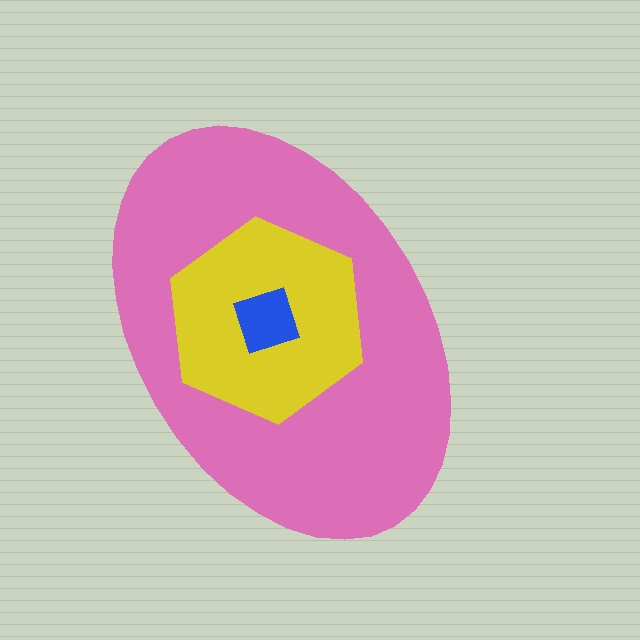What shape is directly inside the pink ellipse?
The yellow hexagon.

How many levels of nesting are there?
3.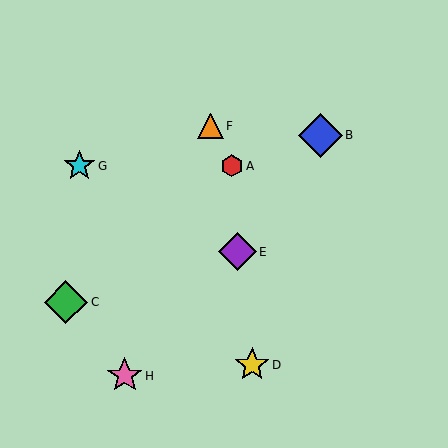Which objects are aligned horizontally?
Objects A, G are aligned horizontally.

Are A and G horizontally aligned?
Yes, both are at y≈166.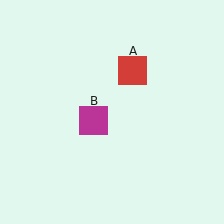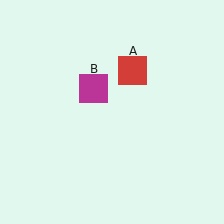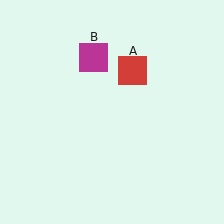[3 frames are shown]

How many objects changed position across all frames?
1 object changed position: magenta square (object B).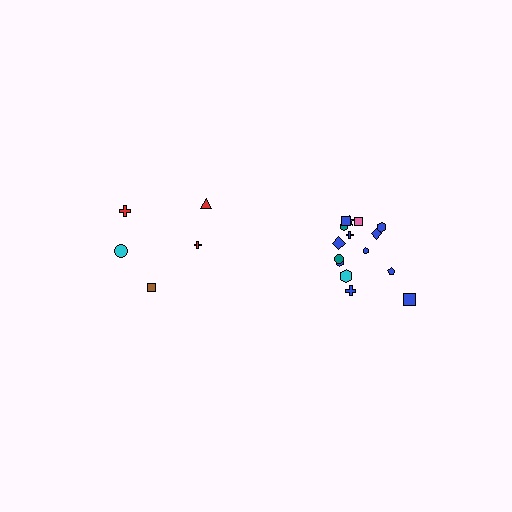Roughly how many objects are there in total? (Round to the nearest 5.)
Roughly 20 objects in total.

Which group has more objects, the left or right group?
The right group.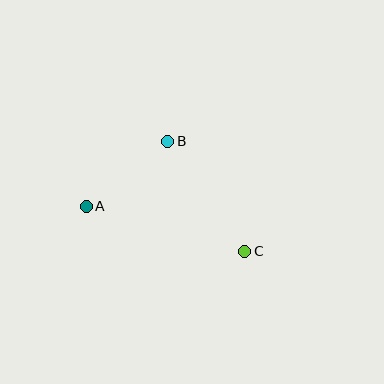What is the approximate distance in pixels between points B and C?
The distance between B and C is approximately 134 pixels.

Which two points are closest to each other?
Points A and B are closest to each other.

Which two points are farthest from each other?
Points A and C are farthest from each other.